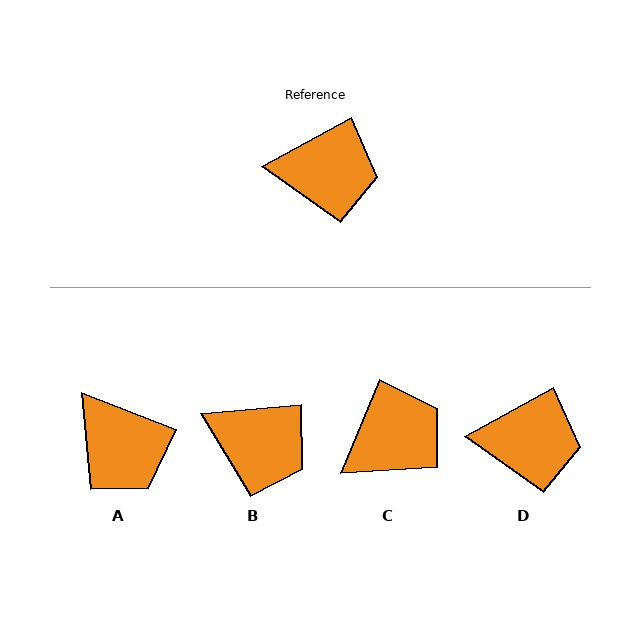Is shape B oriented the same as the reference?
No, it is off by about 24 degrees.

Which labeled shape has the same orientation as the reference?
D.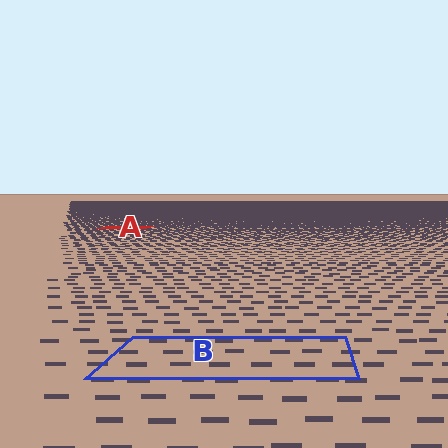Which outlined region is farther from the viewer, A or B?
Region A is farther from the viewer — the texture elements inside it appear smaller and more densely packed.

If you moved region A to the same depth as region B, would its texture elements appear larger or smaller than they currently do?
They would appear larger. At a closer depth, the same texture elements are projected at a bigger on-screen size.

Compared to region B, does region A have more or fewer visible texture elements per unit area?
Region A has more texture elements per unit area — they are packed more densely because it is farther away.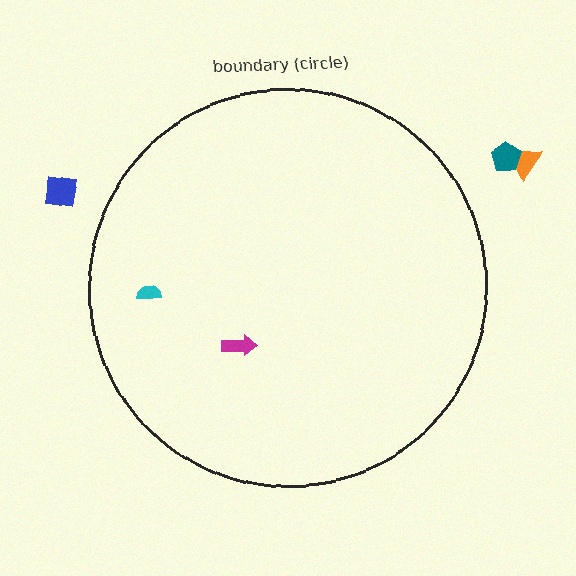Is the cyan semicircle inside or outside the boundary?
Inside.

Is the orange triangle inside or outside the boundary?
Outside.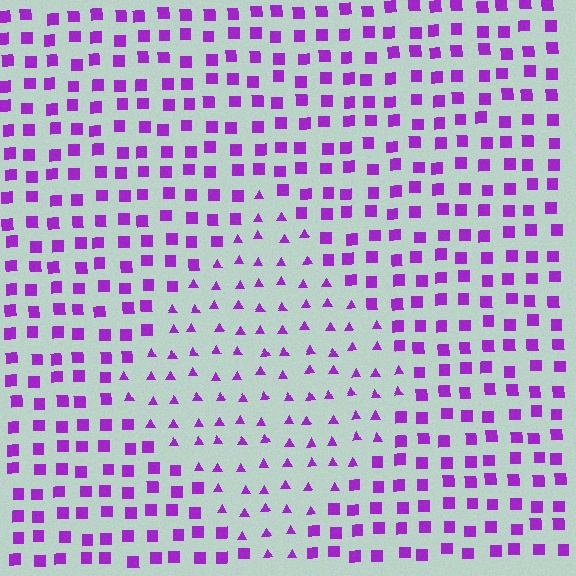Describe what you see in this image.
The image is filled with small purple elements arranged in a uniform grid. A diamond-shaped region contains triangles, while the surrounding area contains squares. The boundary is defined purely by the change in element shape.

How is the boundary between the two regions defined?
The boundary is defined by a change in element shape: triangles inside vs. squares outside. All elements share the same color and spacing.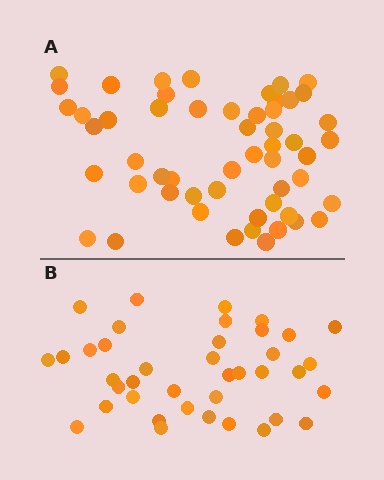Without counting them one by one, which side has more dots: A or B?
Region A (the top region) has more dots.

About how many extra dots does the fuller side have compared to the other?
Region A has approximately 15 more dots than region B.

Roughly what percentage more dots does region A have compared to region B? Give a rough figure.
About 40% more.